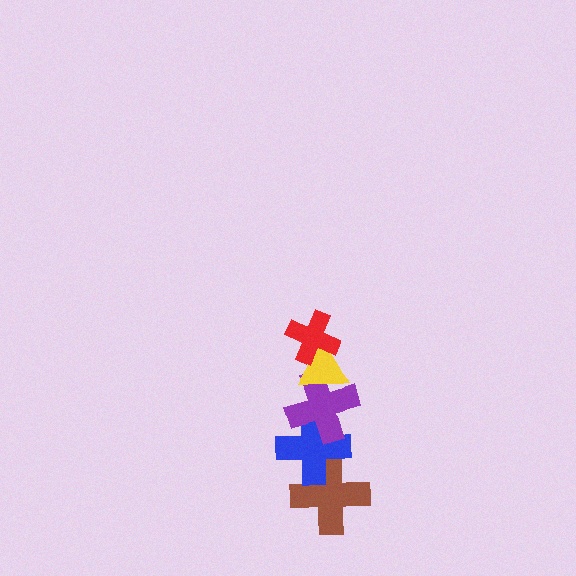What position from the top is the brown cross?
The brown cross is 5th from the top.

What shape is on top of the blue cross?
The purple cross is on top of the blue cross.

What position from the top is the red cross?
The red cross is 1st from the top.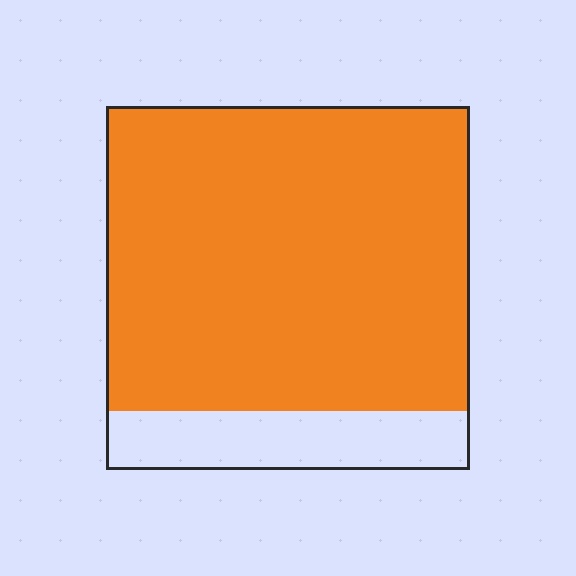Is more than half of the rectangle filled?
Yes.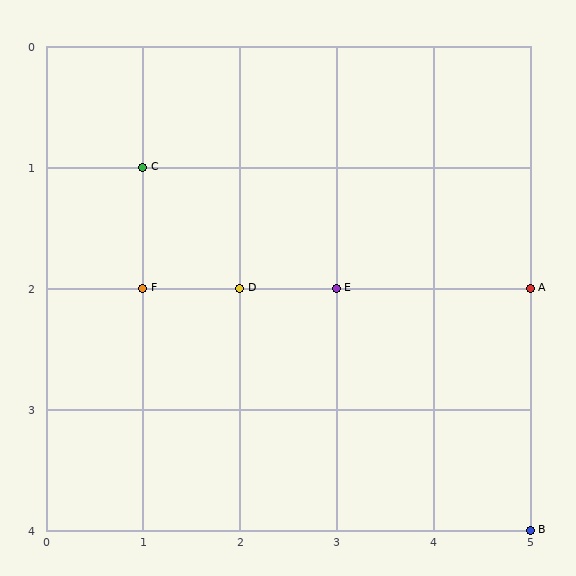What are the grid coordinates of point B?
Point B is at grid coordinates (5, 4).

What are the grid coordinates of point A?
Point A is at grid coordinates (5, 2).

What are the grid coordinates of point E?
Point E is at grid coordinates (3, 2).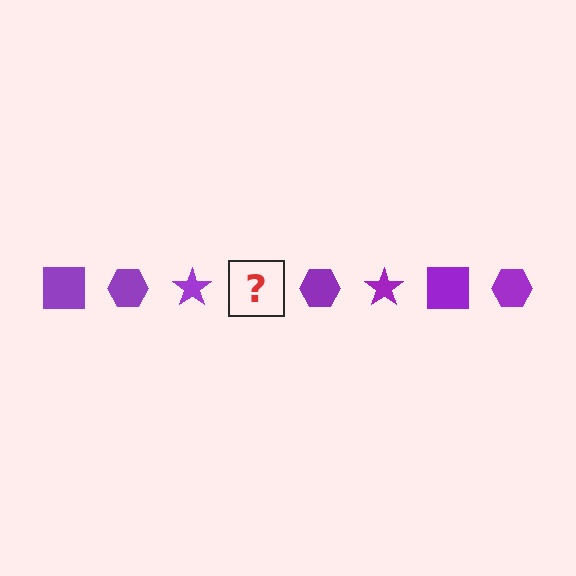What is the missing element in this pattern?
The missing element is a purple square.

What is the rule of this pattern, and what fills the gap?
The rule is that the pattern cycles through square, hexagon, star shapes in purple. The gap should be filled with a purple square.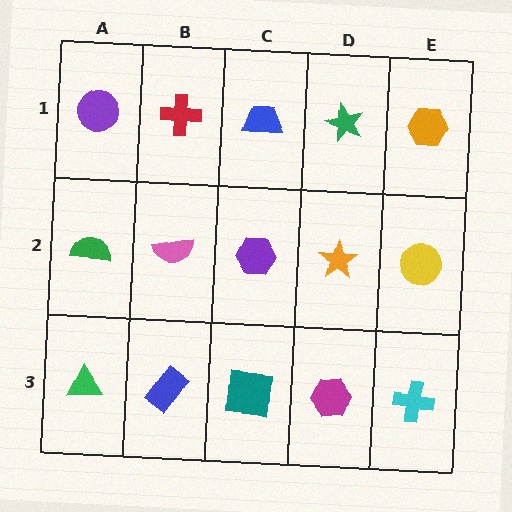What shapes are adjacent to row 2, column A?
A purple circle (row 1, column A), a green triangle (row 3, column A), a pink semicircle (row 2, column B).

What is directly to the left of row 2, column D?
A purple hexagon.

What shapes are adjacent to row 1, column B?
A pink semicircle (row 2, column B), a purple circle (row 1, column A), a blue trapezoid (row 1, column C).